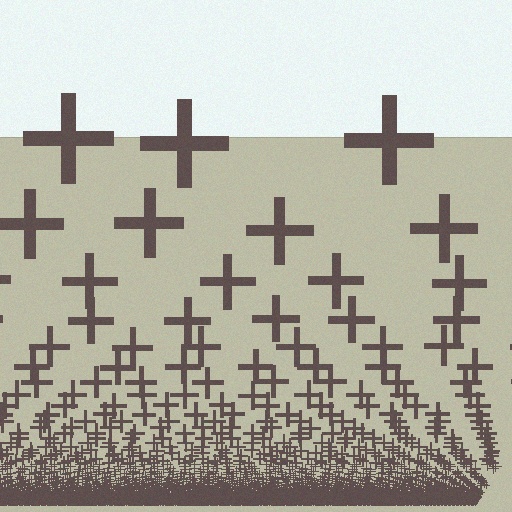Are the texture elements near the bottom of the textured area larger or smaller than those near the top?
Smaller. The gradient is inverted — elements near the bottom are smaller and denser.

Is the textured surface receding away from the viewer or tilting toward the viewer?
The surface appears to tilt toward the viewer. Texture elements get larger and sparser toward the top.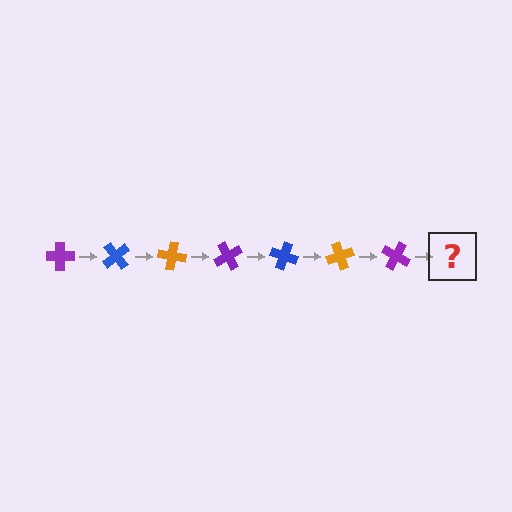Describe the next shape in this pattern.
It should be a blue cross, rotated 350 degrees from the start.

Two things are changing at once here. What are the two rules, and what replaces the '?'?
The two rules are that it rotates 50 degrees each step and the color cycles through purple, blue, and orange. The '?' should be a blue cross, rotated 350 degrees from the start.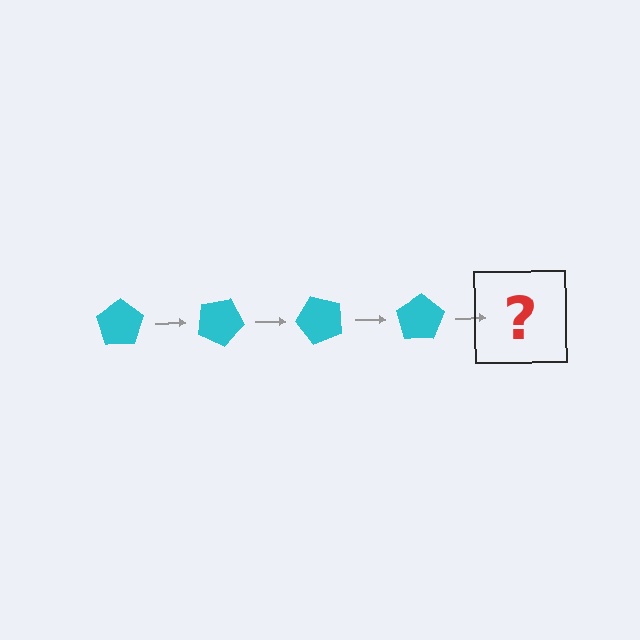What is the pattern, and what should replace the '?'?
The pattern is that the pentagon rotates 25 degrees each step. The '?' should be a cyan pentagon rotated 100 degrees.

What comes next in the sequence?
The next element should be a cyan pentagon rotated 100 degrees.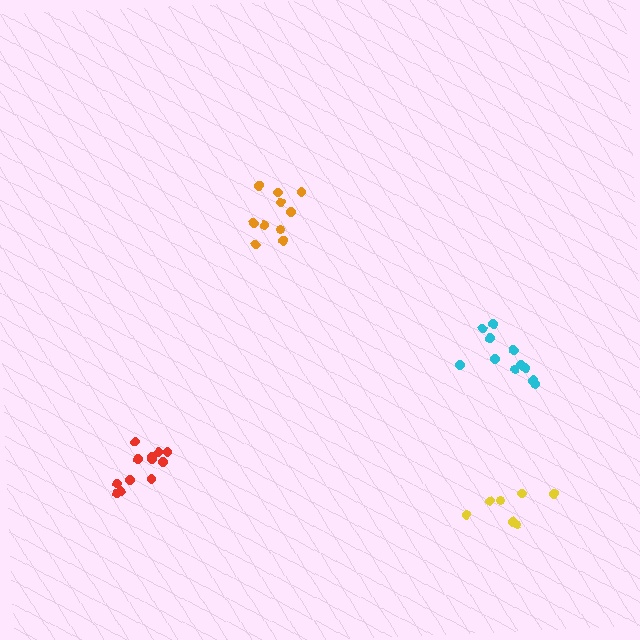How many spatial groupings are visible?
There are 4 spatial groupings.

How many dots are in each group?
Group 1: 10 dots, Group 2: 12 dots, Group 3: 11 dots, Group 4: 7 dots (40 total).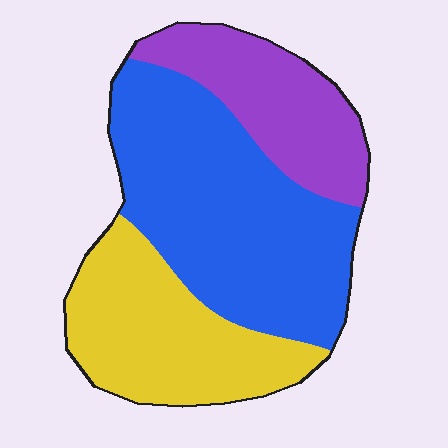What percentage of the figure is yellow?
Yellow covers 30% of the figure.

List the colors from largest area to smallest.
From largest to smallest: blue, yellow, purple.